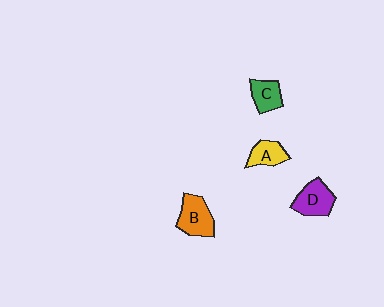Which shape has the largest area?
Shape B (orange).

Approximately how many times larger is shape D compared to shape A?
Approximately 1.3 times.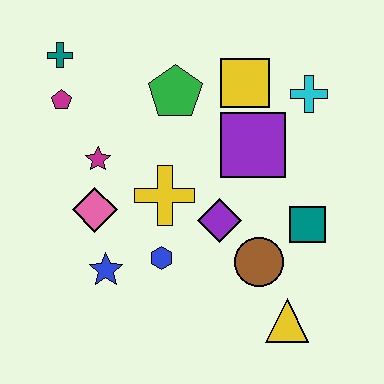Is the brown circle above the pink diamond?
No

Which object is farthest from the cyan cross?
The blue star is farthest from the cyan cross.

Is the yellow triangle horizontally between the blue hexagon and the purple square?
No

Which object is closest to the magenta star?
The pink diamond is closest to the magenta star.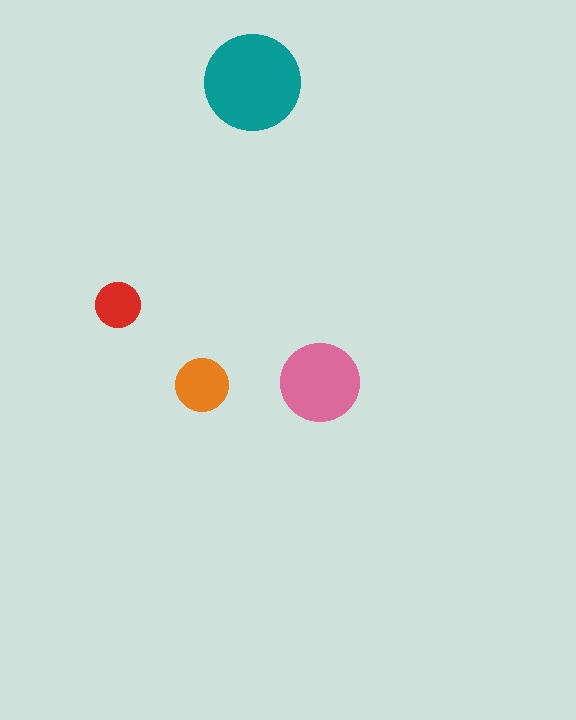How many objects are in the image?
There are 4 objects in the image.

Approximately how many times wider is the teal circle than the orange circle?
About 2 times wider.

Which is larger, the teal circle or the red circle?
The teal one.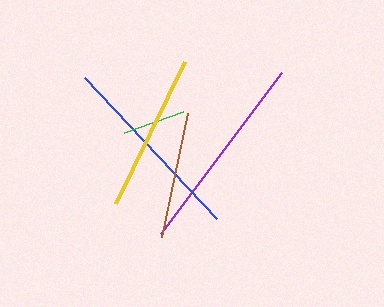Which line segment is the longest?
The purple line is the longest at approximately 202 pixels.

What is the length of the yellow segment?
The yellow segment is approximately 157 pixels long.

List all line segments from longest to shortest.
From longest to shortest: purple, blue, yellow, brown, green.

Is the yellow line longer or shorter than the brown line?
The yellow line is longer than the brown line.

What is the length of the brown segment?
The brown segment is approximately 127 pixels long.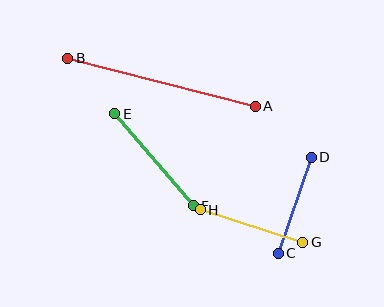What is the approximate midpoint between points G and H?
The midpoint is at approximately (251, 226) pixels.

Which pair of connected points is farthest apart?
Points A and B are farthest apart.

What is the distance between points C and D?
The distance is approximately 102 pixels.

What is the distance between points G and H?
The distance is approximately 107 pixels.